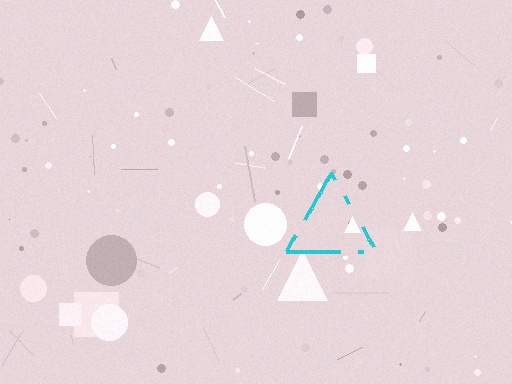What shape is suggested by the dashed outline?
The dashed outline suggests a triangle.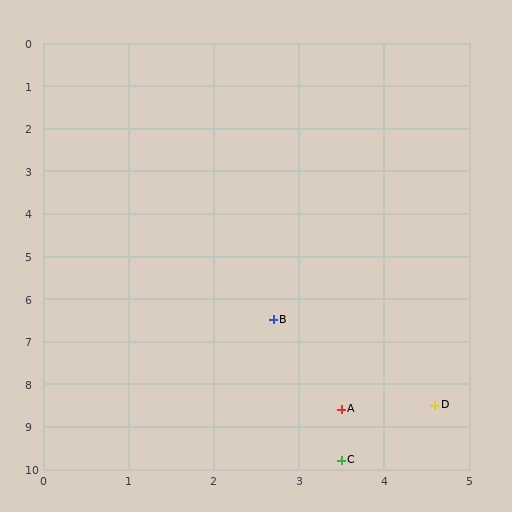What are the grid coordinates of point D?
Point D is at approximately (4.6, 8.5).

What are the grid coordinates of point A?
Point A is at approximately (3.5, 8.6).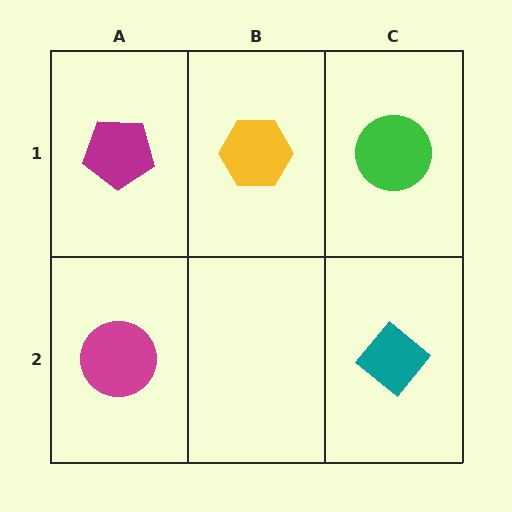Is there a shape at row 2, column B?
No, that cell is empty.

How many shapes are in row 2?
2 shapes.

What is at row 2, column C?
A teal diamond.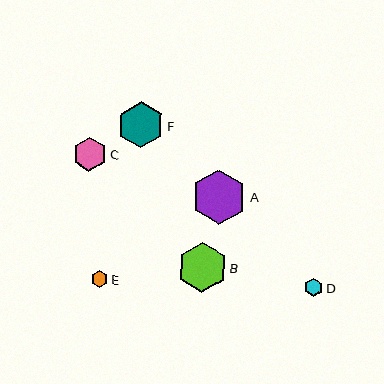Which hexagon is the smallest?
Hexagon E is the smallest with a size of approximately 17 pixels.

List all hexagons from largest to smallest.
From largest to smallest: A, B, F, C, D, E.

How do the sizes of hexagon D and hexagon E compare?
Hexagon D and hexagon E are approximately the same size.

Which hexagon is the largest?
Hexagon A is the largest with a size of approximately 54 pixels.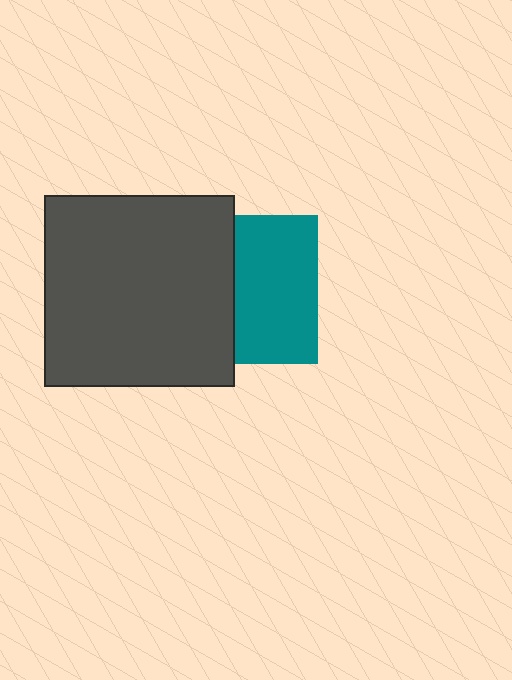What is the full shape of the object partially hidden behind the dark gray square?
The partially hidden object is a teal square.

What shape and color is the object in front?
The object in front is a dark gray square.